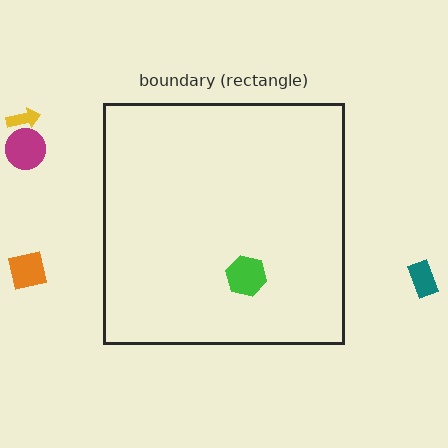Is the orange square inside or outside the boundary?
Outside.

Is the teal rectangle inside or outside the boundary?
Outside.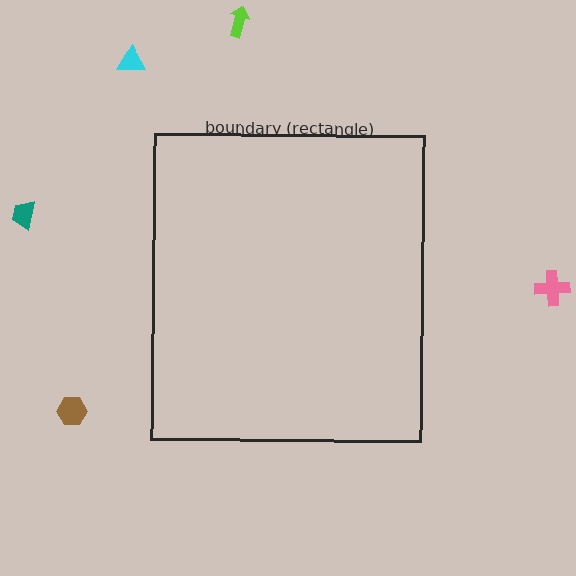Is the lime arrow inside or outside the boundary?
Outside.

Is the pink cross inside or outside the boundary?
Outside.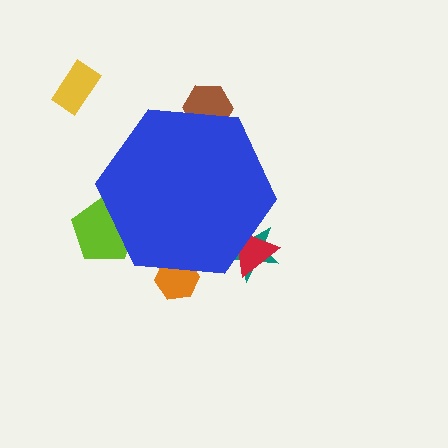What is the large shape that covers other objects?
A blue hexagon.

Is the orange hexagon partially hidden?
Yes, the orange hexagon is partially hidden behind the blue hexagon.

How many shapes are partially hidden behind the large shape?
5 shapes are partially hidden.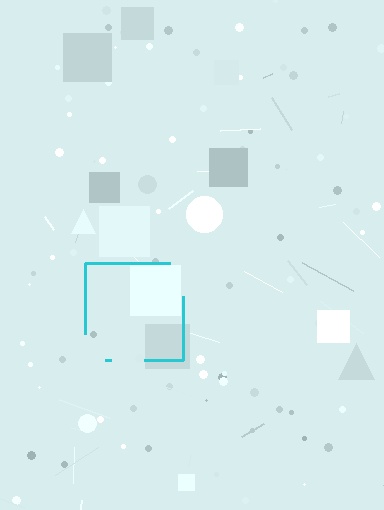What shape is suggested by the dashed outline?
The dashed outline suggests a square.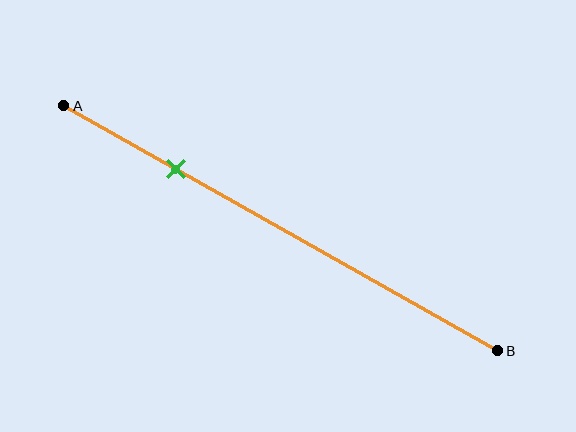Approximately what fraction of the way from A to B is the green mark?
The green mark is approximately 25% of the way from A to B.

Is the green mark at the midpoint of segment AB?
No, the mark is at about 25% from A, not at the 50% midpoint.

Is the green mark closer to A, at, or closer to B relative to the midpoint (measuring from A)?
The green mark is closer to point A than the midpoint of segment AB.